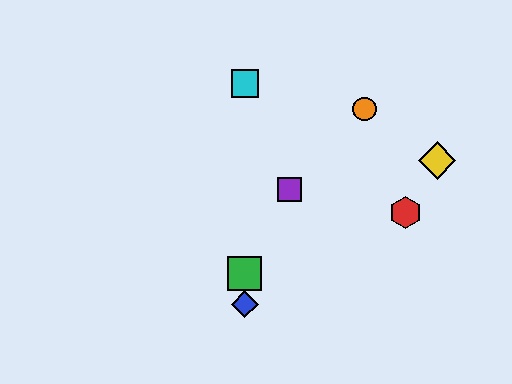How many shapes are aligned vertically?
3 shapes (the blue diamond, the green square, the cyan square) are aligned vertically.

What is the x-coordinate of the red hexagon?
The red hexagon is at x≈406.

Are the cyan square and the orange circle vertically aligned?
No, the cyan square is at x≈245 and the orange circle is at x≈365.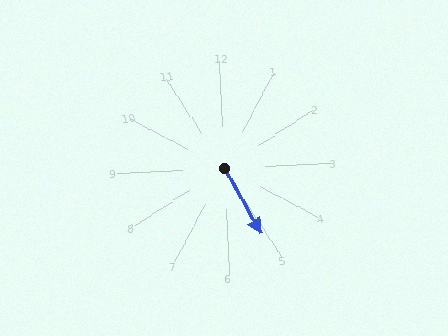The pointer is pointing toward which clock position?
Roughly 5 o'clock.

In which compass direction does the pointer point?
Southeast.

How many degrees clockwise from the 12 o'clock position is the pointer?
Approximately 153 degrees.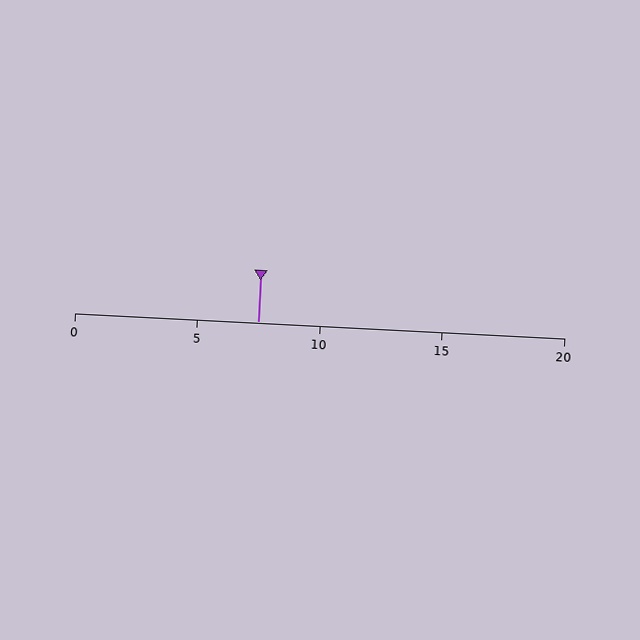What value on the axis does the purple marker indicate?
The marker indicates approximately 7.5.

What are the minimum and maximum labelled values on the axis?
The axis runs from 0 to 20.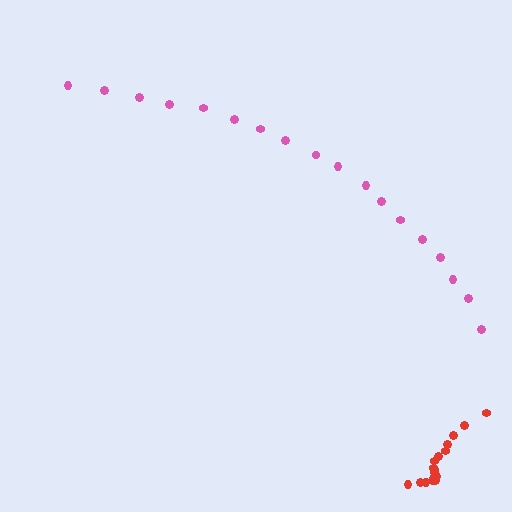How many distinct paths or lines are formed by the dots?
There are 2 distinct paths.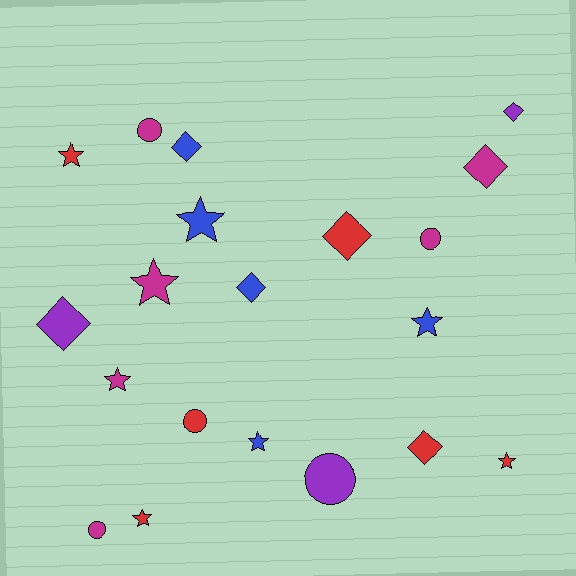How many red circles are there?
There is 1 red circle.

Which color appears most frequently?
Magenta, with 6 objects.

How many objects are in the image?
There are 20 objects.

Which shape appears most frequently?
Star, with 8 objects.